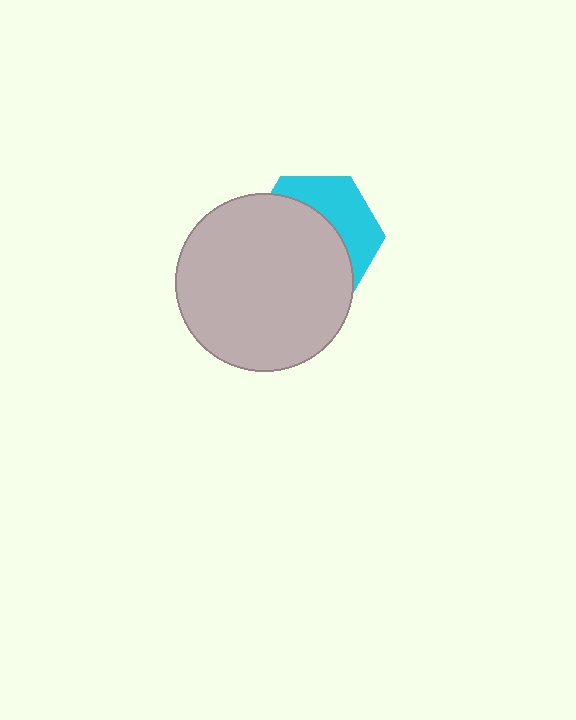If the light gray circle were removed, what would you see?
You would see the complete cyan hexagon.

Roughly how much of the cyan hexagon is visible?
A small part of it is visible (roughly 38%).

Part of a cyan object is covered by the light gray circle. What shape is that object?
It is a hexagon.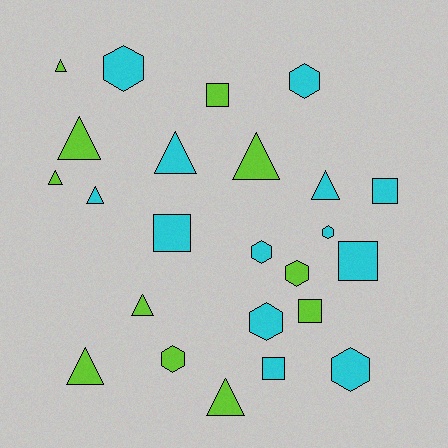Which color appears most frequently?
Cyan, with 13 objects.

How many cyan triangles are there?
There are 3 cyan triangles.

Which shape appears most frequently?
Triangle, with 10 objects.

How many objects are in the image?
There are 24 objects.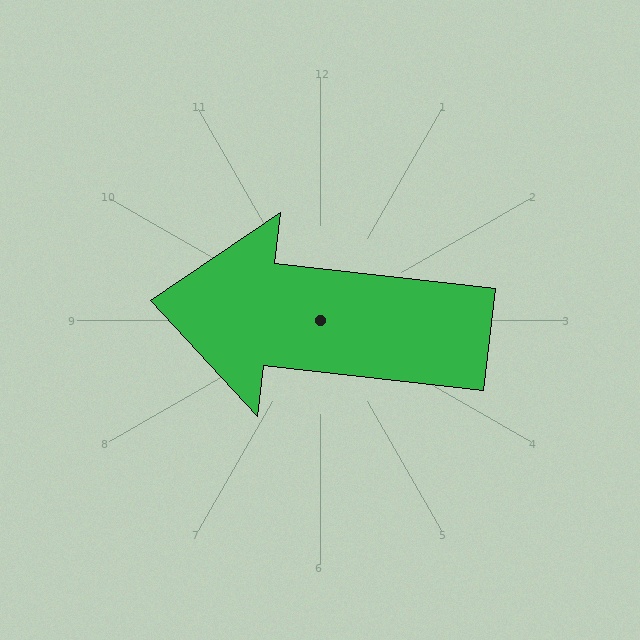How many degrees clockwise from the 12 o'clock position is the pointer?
Approximately 277 degrees.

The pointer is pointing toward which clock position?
Roughly 9 o'clock.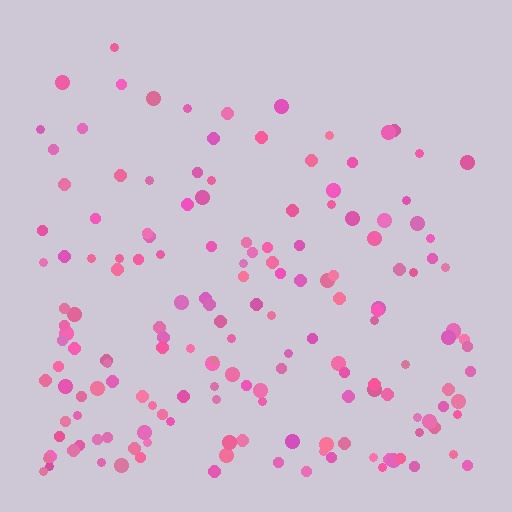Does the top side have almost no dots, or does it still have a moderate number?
Still a moderate number, just noticeably fewer than the bottom.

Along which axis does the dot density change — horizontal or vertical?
Vertical.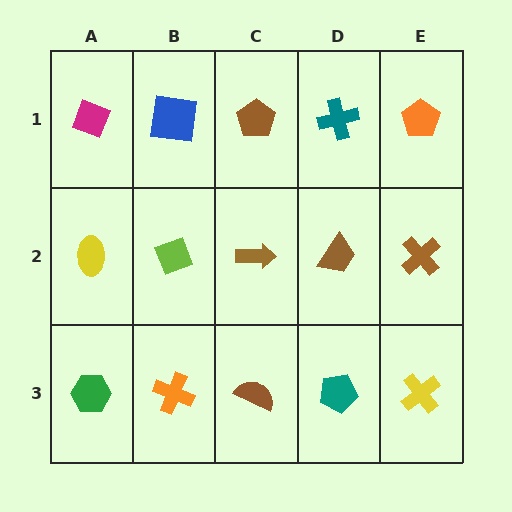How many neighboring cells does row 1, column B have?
3.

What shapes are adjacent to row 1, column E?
A brown cross (row 2, column E), a teal cross (row 1, column D).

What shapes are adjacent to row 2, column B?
A blue square (row 1, column B), an orange cross (row 3, column B), a yellow ellipse (row 2, column A), a brown arrow (row 2, column C).